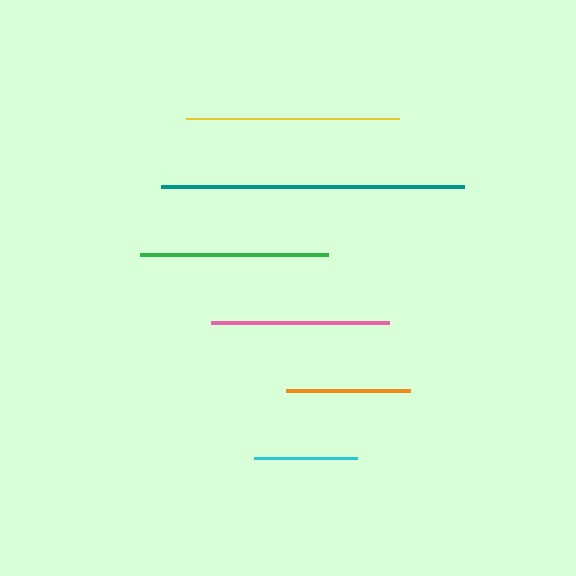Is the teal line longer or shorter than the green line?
The teal line is longer than the green line.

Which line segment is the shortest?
The cyan line is the shortest at approximately 103 pixels.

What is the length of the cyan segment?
The cyan segment is approximately 103 pixels long.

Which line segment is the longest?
The teal line is the longest at approximately 303 pixels.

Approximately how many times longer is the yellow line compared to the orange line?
The yellow line is approximately 1.7 times the length of the orange line.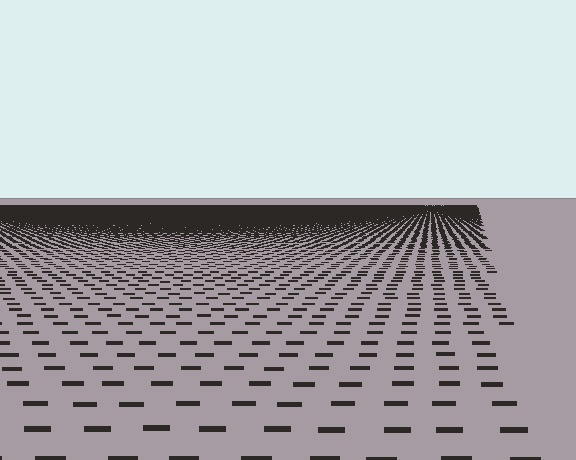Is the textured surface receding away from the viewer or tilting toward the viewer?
The surface is receding away from the viewer. Texture elements get smaller and denser toward the top.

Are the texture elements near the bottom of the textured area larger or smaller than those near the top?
Larger. Near the bottom, elements are closer to the viewer and appear at a bigger on-screen size.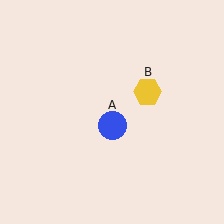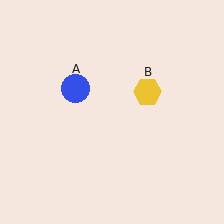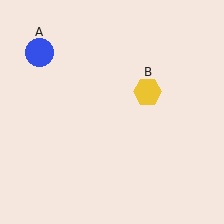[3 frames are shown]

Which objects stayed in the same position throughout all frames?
Yellow hexagon (object B) remained stationary.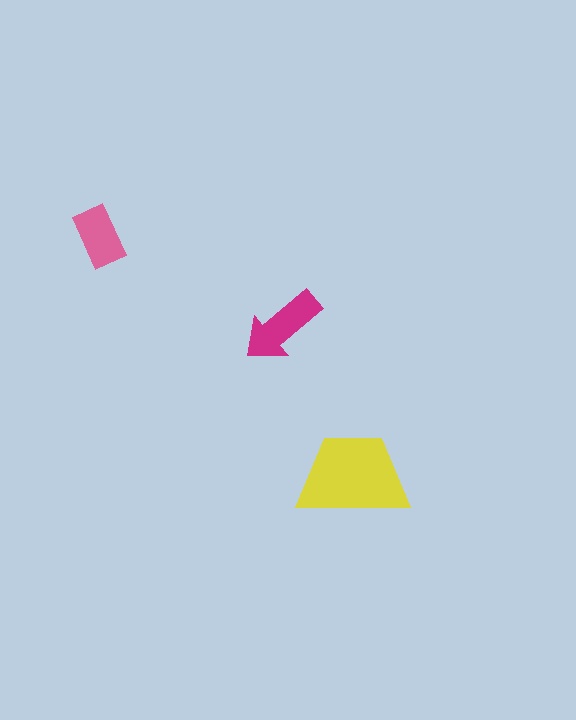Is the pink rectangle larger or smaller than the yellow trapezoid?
Smaller.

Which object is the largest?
The yellow trapezoid.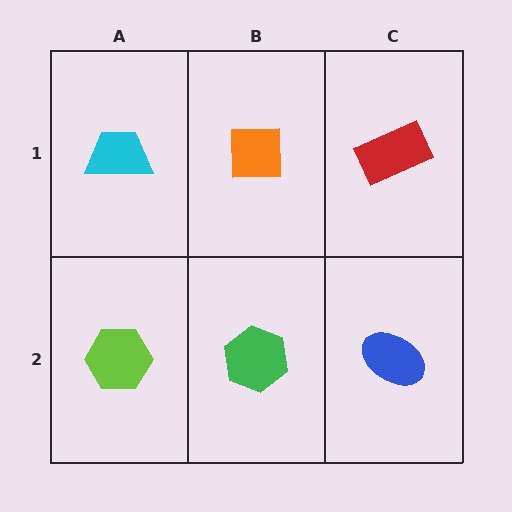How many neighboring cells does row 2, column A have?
2.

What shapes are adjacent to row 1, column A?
A lime hexagon (row 2, column A), an orange square (row 1, column B).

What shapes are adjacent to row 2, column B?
An orange square (row 1, column B), a lime hexagon (row 2, column A), a blue ellipse (row 2, column C).